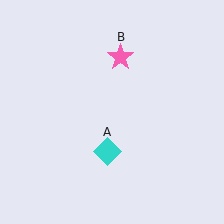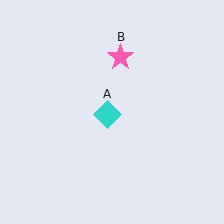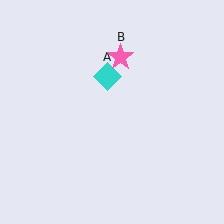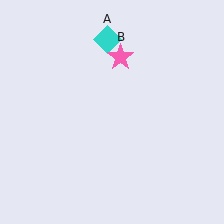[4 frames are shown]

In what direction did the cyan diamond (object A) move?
The cyan diamond (object A) moved up.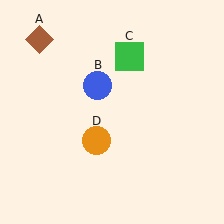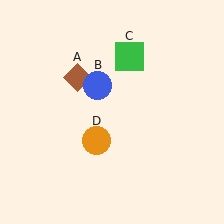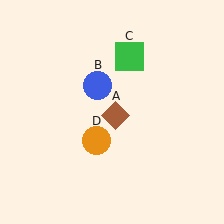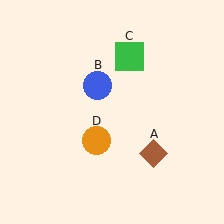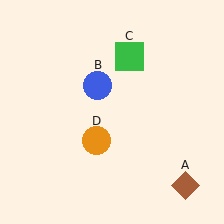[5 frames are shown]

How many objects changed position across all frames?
1 object changed position: brown diamond (object A).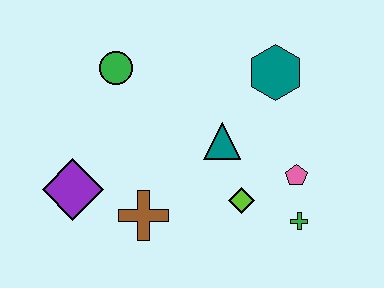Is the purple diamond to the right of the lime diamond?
No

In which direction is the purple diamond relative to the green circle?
The purple diamond is below the green circle.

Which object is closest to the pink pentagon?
The green cross is closest to the pink pentagon.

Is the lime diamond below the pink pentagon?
Yes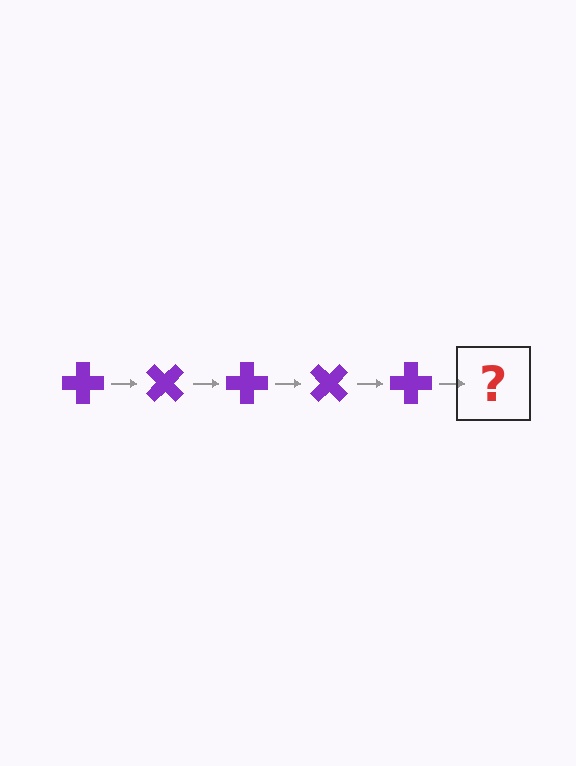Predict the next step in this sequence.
The next step is a purple cross rotated 225 degrees.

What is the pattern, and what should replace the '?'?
The pattern is that the cross rotates 45 degrees each step. The '?' should be a purple cross rotated 225 degrees.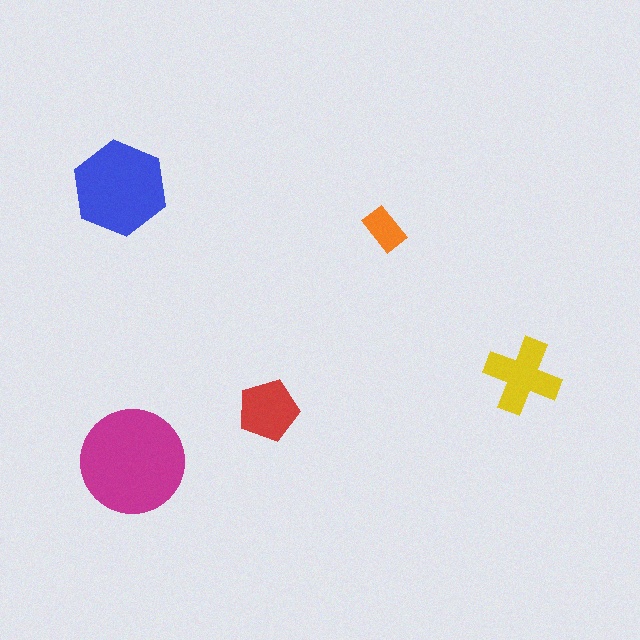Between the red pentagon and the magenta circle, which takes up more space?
The magenta circle.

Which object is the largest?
The magenta circle.